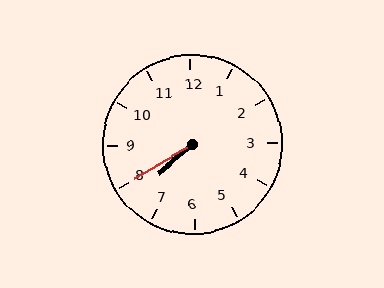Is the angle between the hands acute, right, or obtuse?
It is acute.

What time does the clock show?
7:40.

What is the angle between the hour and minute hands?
Approximately 10 degrees.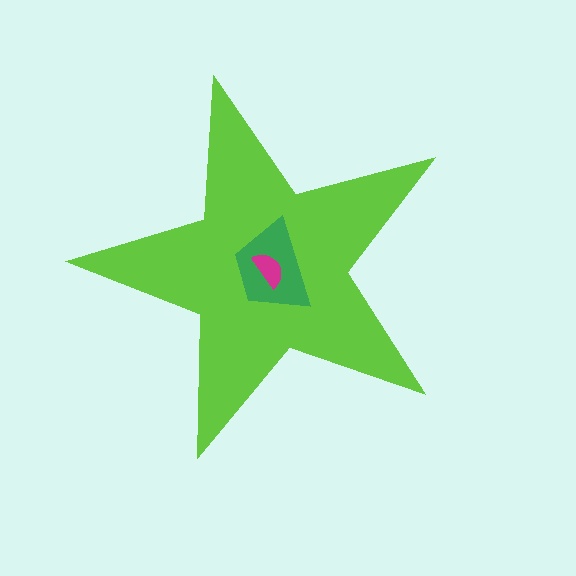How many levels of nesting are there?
3.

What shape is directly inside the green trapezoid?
The magenta semicircle.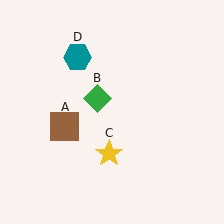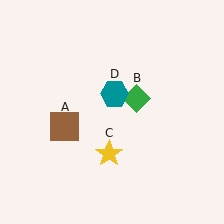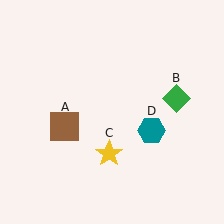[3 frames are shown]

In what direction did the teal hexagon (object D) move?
The teal hexagon (object D) moved down and to the right.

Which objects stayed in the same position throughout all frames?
Brown square (object A) and yellow star (object C) remained stationary.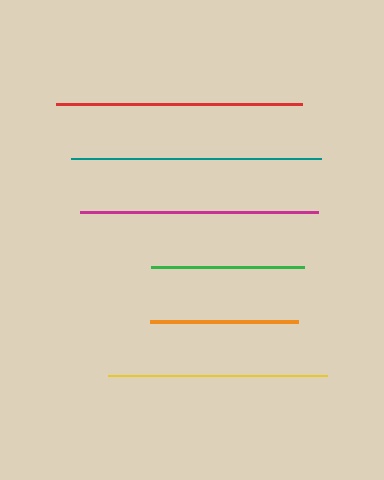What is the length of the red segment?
The red segment is approximately 246 pixels long.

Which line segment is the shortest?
The orange line is the shortest at approximately 147 pixels.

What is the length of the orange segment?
The orange segment is approximately 147 pixels long.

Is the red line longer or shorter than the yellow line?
The red line is longer than the yellow line.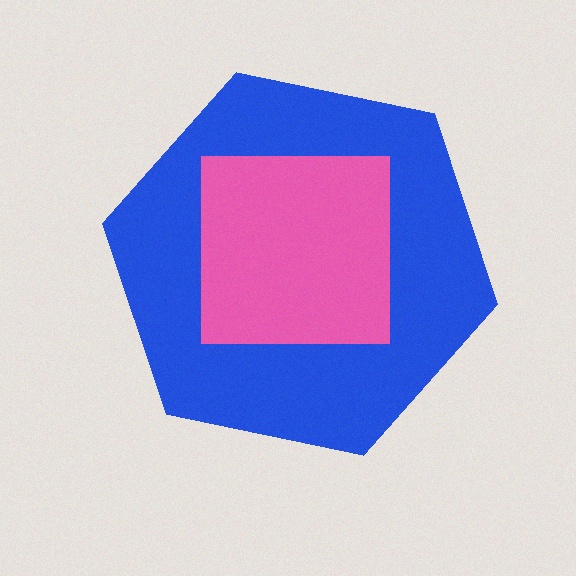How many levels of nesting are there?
2.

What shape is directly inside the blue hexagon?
The pink square.